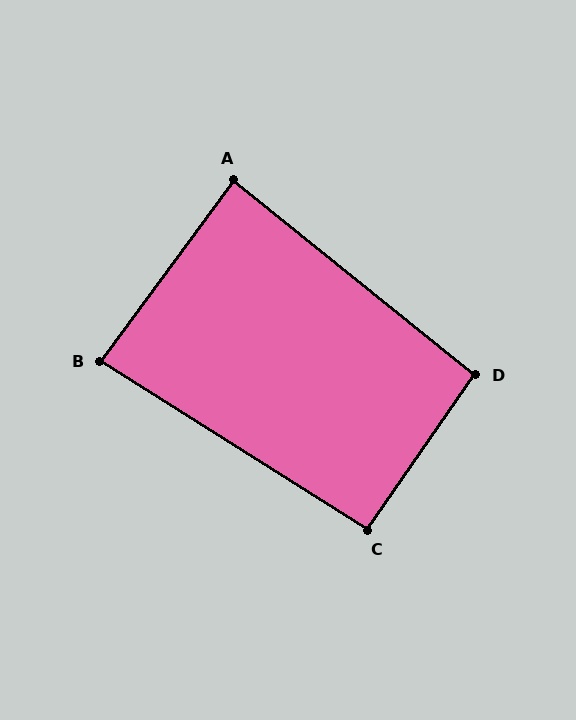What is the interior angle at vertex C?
Approximately 92 degrees (approximately right).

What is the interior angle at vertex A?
Approximately 88 degrees (approximately right).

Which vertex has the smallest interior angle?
B, at approximately 86 degrees.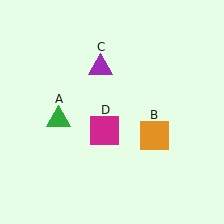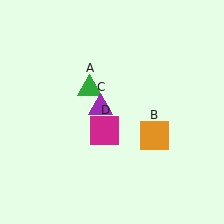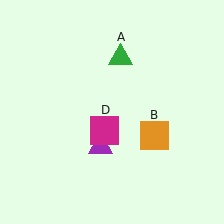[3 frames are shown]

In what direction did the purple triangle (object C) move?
The purple triangle (object C) moved down.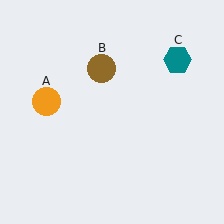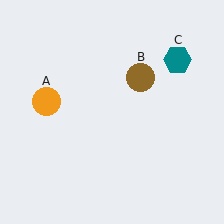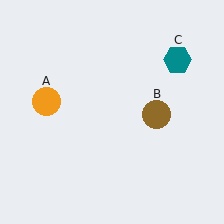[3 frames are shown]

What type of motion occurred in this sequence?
The brown circle (object B) rotated clockwise around the center of the scene.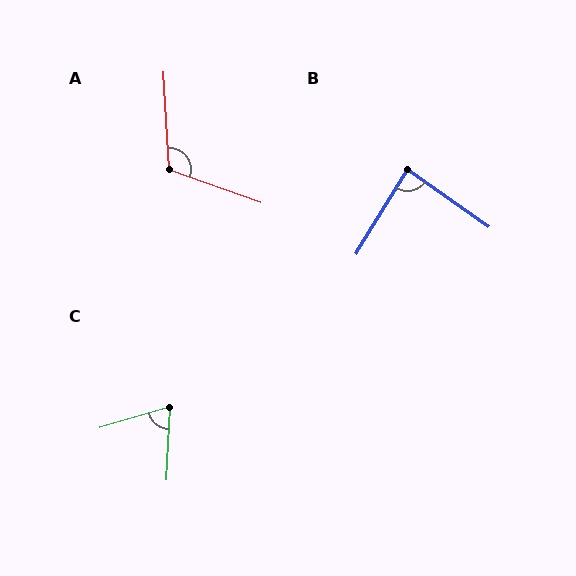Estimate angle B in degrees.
Approximately 86 degrees.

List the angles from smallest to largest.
C (71°), B (86°), A (113°).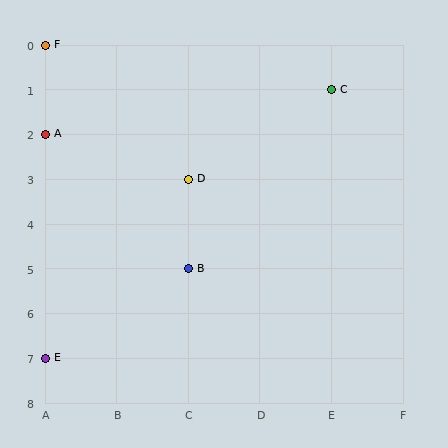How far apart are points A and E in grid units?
Points A and E are 5 rows apart.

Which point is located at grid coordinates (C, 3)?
Point D is at (C, 3).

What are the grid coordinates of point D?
Point D is at grid coordinates (C, 3).